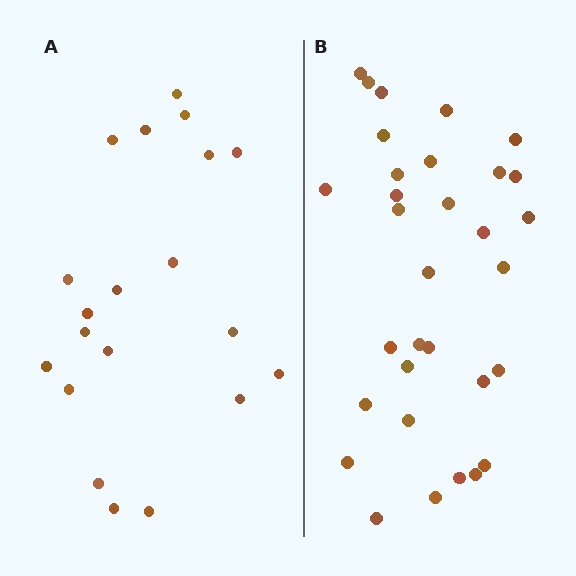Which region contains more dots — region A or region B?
Region B (the right region) has more dots.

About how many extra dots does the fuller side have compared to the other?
Region B has roughly 12 or so more dots than region A.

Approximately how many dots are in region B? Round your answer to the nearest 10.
About 30 dots. (The exact count is 32, which rounds to 30.)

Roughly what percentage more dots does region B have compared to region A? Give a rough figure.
About 60% more.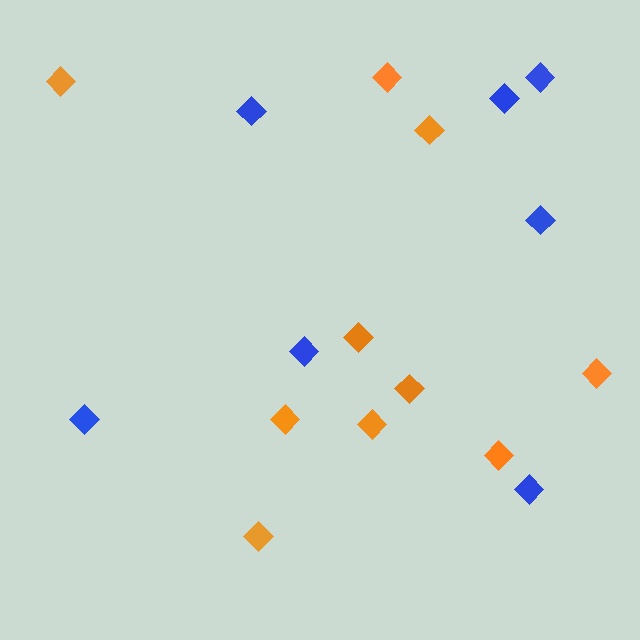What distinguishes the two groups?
There are 2 groups: one group of orange diamonds (10) and one group of blue diamonds (7).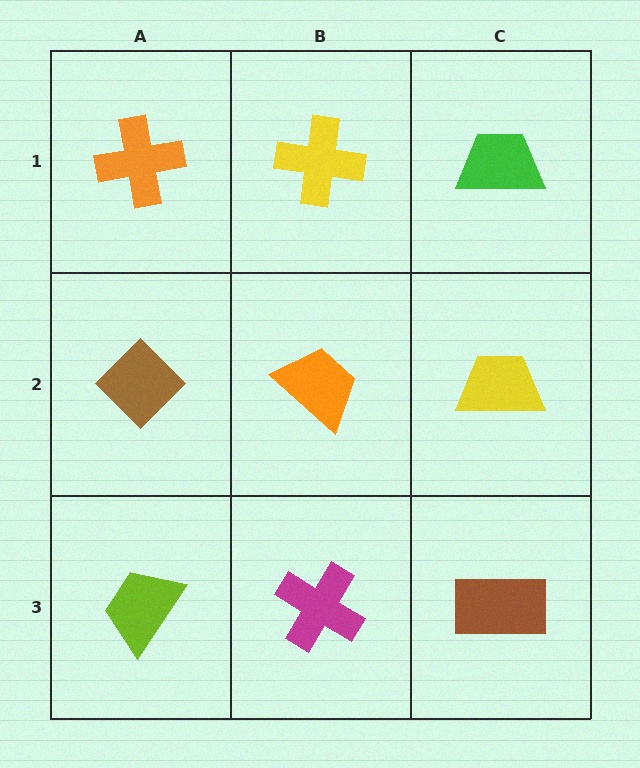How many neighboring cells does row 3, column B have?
3.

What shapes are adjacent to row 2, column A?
An orange cross (row 1, column A), a lime trapezoid (row 3, column A), an orange trapezoid (row 2, column B).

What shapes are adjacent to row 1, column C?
A yellow trapezoid (row 2, column C), a yellow cross (row 1, column B).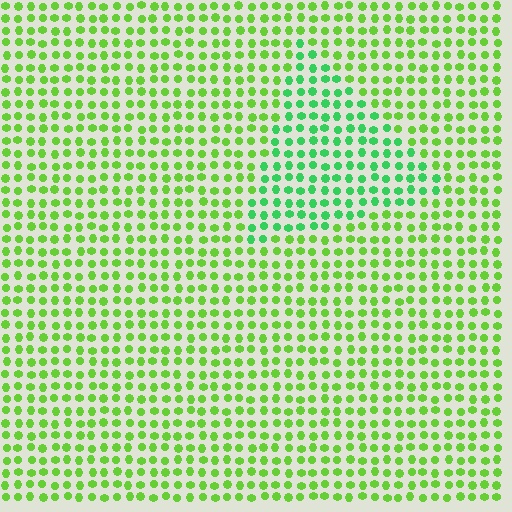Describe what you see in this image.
The image is filled with small lime elements in a uniform arrangement. A triangle-shaped region is visible where the elements are tinted to a slightly different hue, forming a subtle color boundary.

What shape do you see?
I see a triangle.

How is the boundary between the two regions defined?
The boundary is defined purely by a slight shift in hue (about 33 degrees). Spacing, size, and orientation are identical on both sides.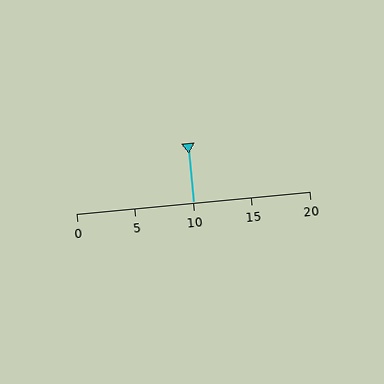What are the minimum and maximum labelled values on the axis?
The axis runs from 0 to 20.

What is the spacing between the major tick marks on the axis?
The major ticks are spaced 5 apart.